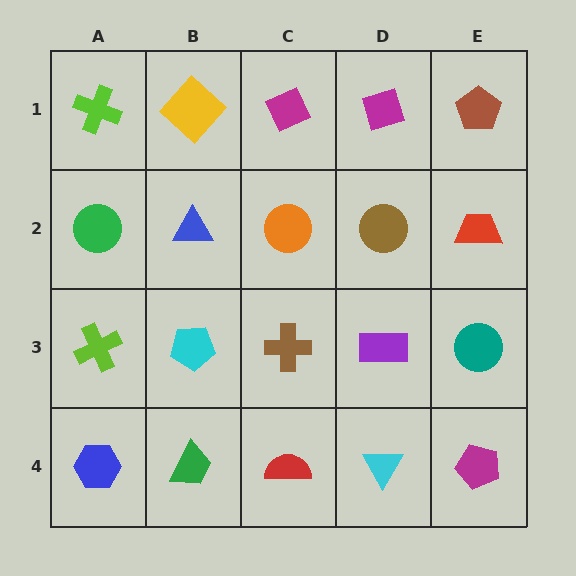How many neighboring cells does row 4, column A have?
2.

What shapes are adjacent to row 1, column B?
A blue triangle (row 2, column B), a lime cross (row 1, column A), a magenta diamond (row 1, column C).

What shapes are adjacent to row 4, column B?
A cyan pentagon (row 3, column B), a blue hexagon (row 4, column A), a red semicircle (row 4, column C).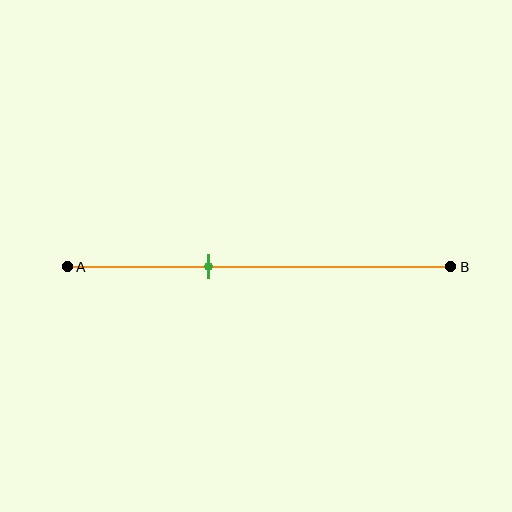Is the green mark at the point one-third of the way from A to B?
No, the mark is at about 35% from A, not at the 33% one-third point.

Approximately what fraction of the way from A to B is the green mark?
The green mark is approximately 35% of the way from A to B.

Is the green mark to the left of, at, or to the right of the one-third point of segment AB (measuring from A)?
The green mark is to the right of the one-third point of segment AB.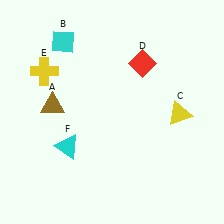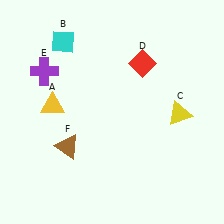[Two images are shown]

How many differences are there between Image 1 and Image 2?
There are 3 differences between the two images.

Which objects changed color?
A changed from brown to yellow. E changed from yellow to purple. F changed from cyan to brown.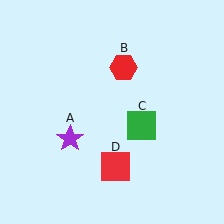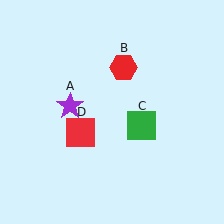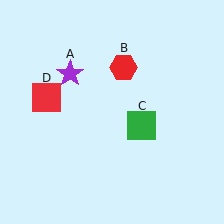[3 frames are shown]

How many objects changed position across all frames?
2 objects changed position: purple star (object A), red square (object D).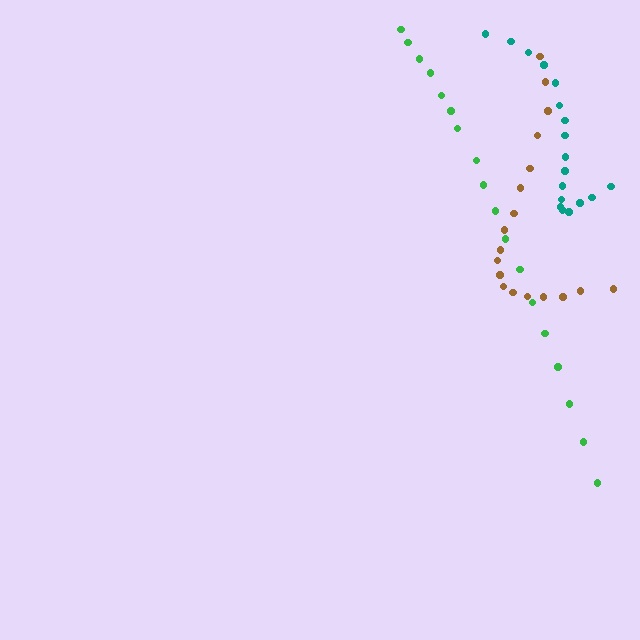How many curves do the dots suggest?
There are 3 distinct paths.